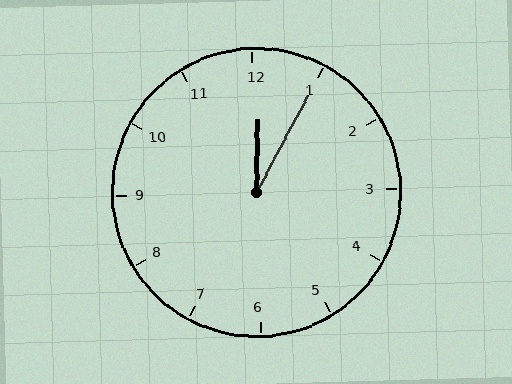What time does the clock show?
12:05.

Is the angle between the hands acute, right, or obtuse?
It is acute.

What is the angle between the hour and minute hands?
Approximately 28 degrees.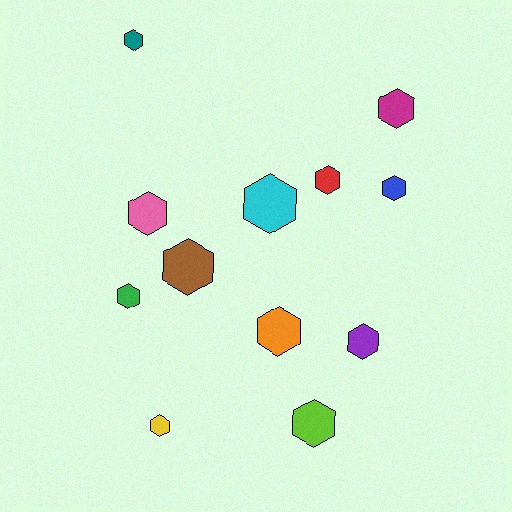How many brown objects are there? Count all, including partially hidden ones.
There is 1 brown object.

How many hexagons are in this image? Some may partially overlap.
There are 12 hexagons.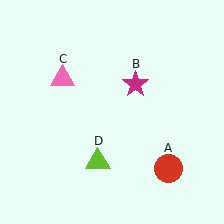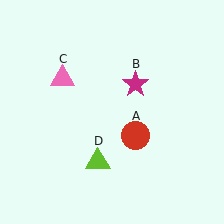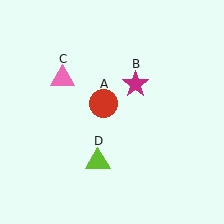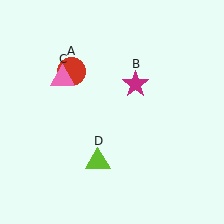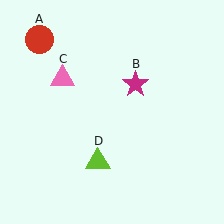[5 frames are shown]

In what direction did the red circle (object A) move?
The red circle (object A) moved up and to the left.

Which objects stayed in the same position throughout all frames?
Magenta star (object B) and pink triangle (object C) and lime triangle (object D) remained stationary.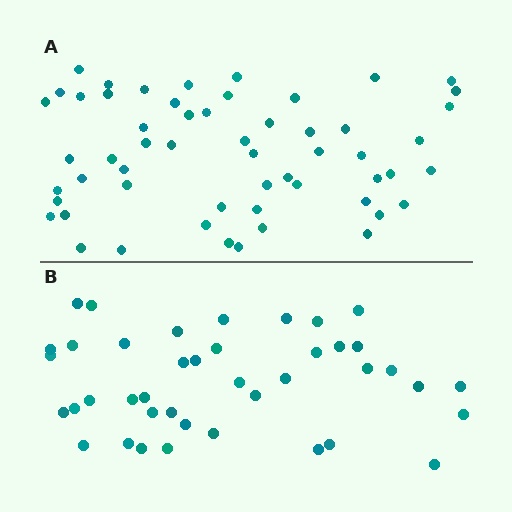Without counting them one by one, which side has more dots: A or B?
Region A (the top region) has more dots.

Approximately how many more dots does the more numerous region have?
Region A has approximately 15 more dots than region B.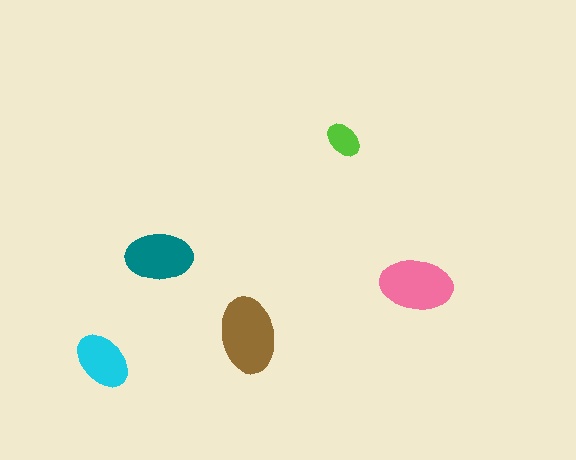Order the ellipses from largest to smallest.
the brown one, the pink one, the teal one, the cyan one, the lime one.